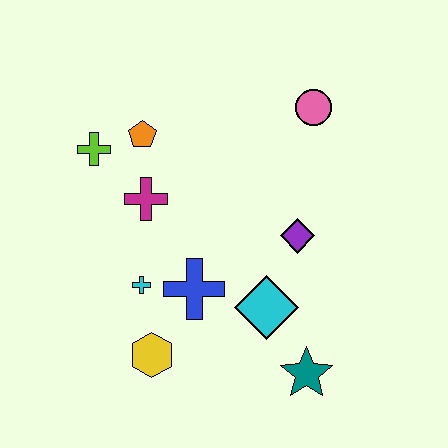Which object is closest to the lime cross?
The orange pentagon is closest to the lime cross.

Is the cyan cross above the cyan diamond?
Yes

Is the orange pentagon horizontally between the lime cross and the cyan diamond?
Yes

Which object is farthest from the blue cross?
The pink circle is farthest from the blue cross.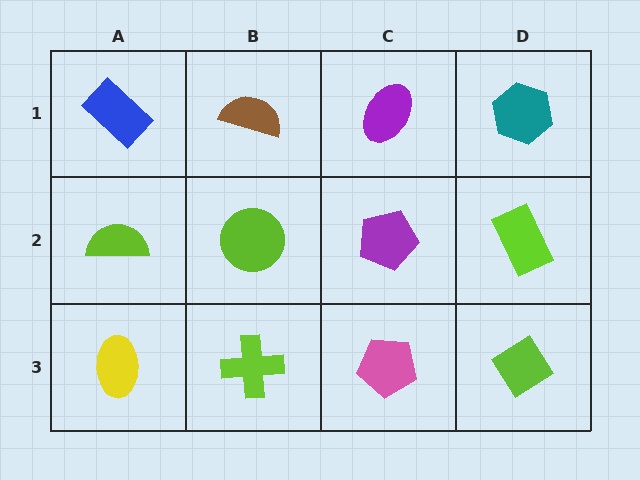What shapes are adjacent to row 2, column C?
A purple ellipse (row 1, column C), a pink pentagon (row 3, column C), a lime circle (row 2, column B), a lime rectangle (row 2, column D).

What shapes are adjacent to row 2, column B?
A brown semicircle (row 1, column B), a lime cross (row 3, column B), a lime semicircle (row 2, column A), a purple pentagon (row 2, column C).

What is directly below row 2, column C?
A pink pentagon.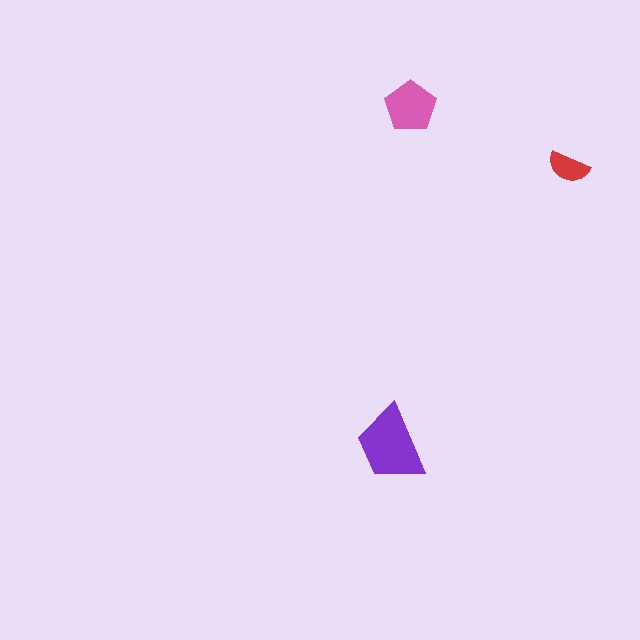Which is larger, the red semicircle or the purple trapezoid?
The purple trapezoid.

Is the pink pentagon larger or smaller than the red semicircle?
Larger.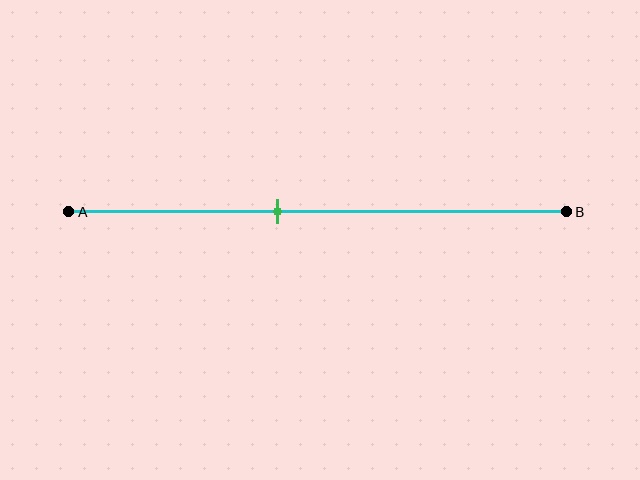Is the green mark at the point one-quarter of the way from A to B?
No, the mark is at about 40% from A, not at the 25% one-quarter point.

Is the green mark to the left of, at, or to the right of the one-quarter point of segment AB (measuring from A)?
The green mark is to the right of the one-quarter point of segment AB.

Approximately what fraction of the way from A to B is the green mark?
The green mark is approximately 40% of the way from A to B.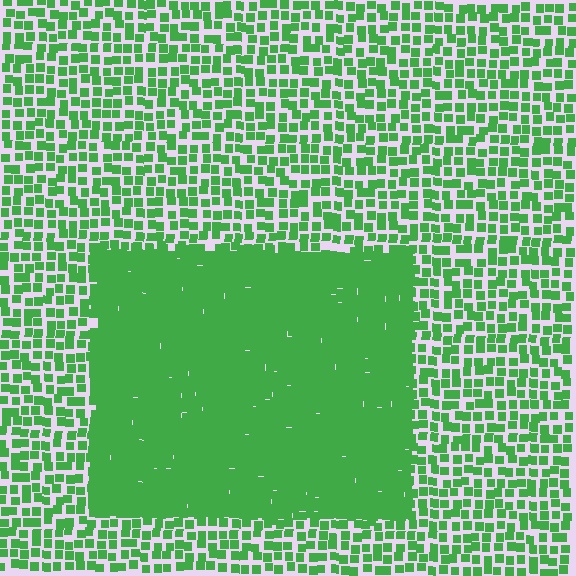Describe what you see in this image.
The image contains small green elements arranged at two different densities. A rectangle-shaped region is visible where the elements are more densely packed than the surrounding area.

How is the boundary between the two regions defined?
The boundary is defined by a change in element density (approximately 2.5x ratio). All elements are the same color, size, and shape.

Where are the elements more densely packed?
The elements are more densely packed inside the rectangle boundary.